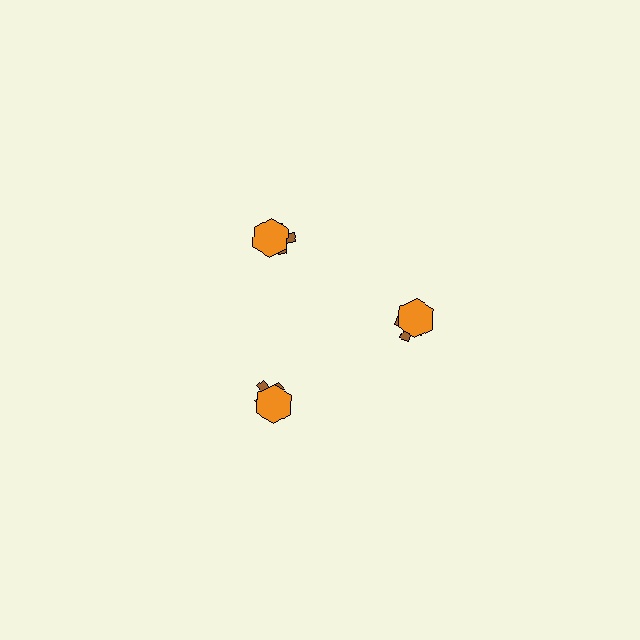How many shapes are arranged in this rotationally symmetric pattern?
There are 6 shapes, arranged in 3 groups of 2.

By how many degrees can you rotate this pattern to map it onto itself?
The pattern maps onto itself every 120 degrees of rotation.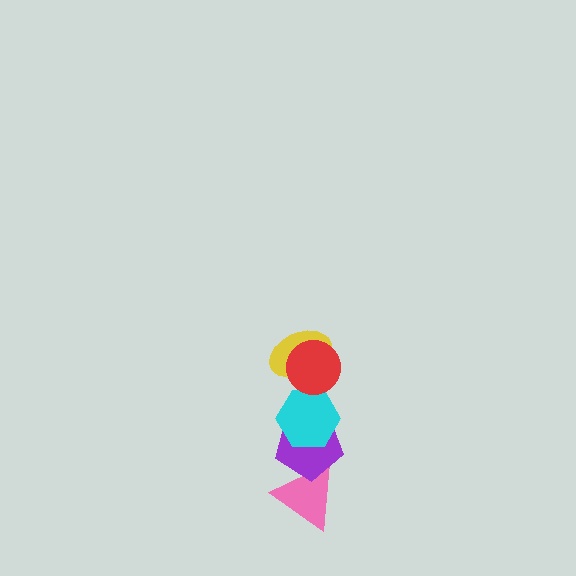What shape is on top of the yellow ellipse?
The red circle is on top of the yellow ellipse.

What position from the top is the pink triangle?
The pink triangle is 5th from the top.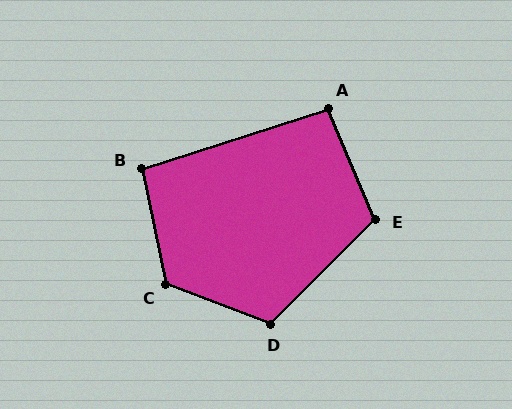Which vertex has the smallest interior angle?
A, at approximately 95 degrees.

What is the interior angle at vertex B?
Approximately 96 degrees (obtuse).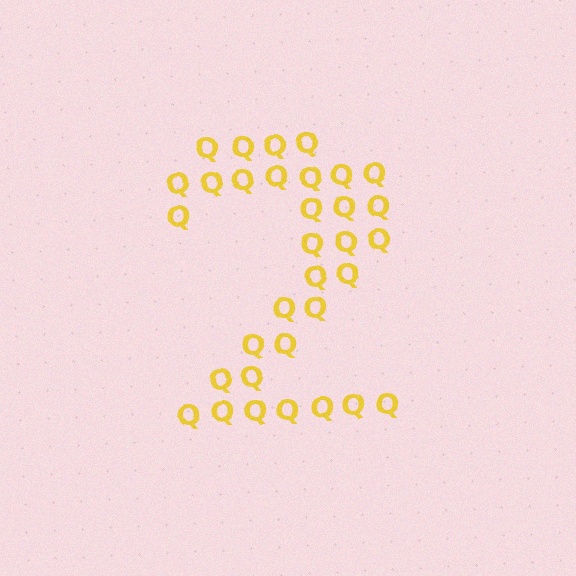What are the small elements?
The small elements are letter Q's.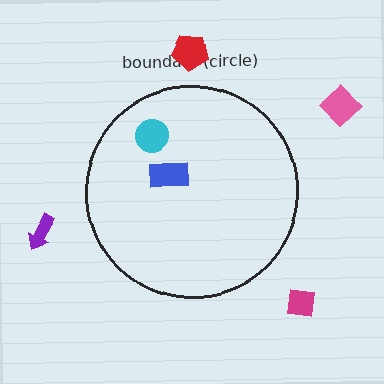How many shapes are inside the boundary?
2 inside, 4 outside.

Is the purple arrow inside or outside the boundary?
Outside.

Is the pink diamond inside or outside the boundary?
Outside.